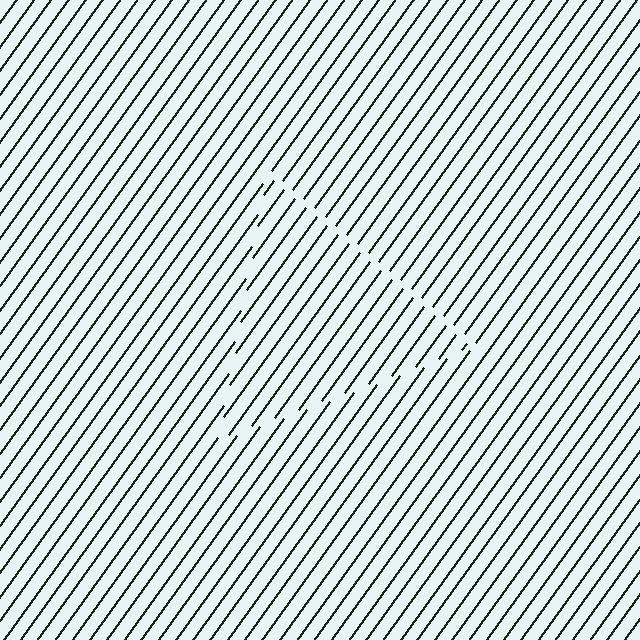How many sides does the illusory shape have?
3 sides — the line-ends trace a triangle.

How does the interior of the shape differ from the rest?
The interior of the shape contains the same grating, shifted by half a period — the contour is defined by the phase discontinuity where line-ends from the inner and outer gratings abut.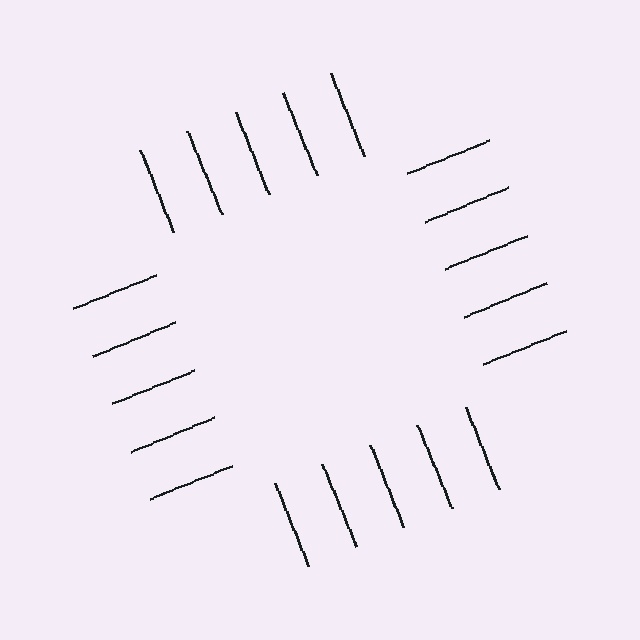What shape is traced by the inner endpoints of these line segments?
An illusory square — the line segments terminate on its edges but no continuous stroke is drawn.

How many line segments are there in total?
20 — 5 along each of the 4 edges.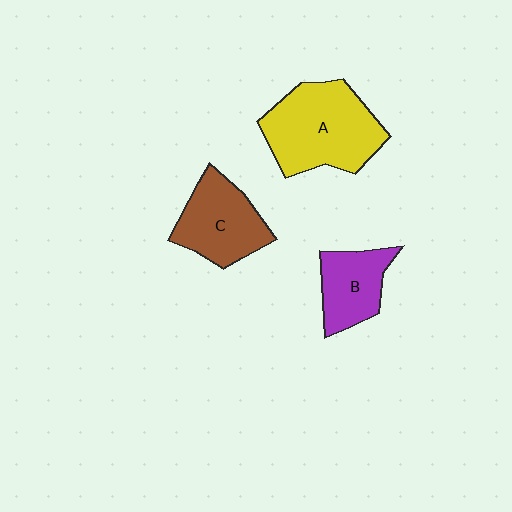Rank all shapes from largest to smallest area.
From largest to smallest: A (yellow), C (brown), B (purple).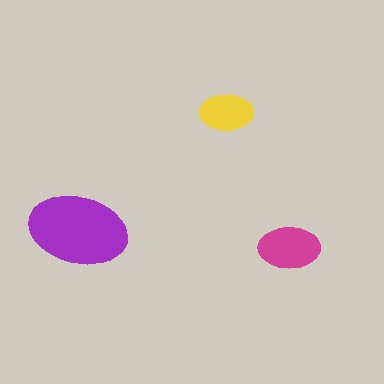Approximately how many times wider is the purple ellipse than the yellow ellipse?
About 2 times wider.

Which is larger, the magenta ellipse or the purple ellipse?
The purple one.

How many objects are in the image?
There are 3 objects in the image.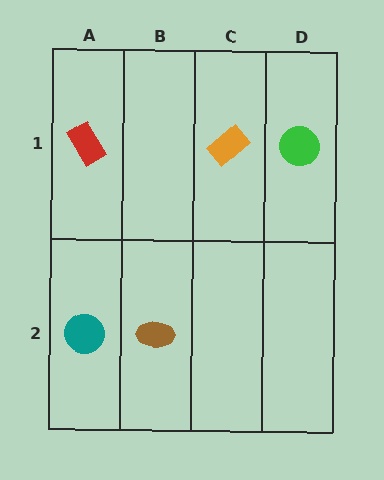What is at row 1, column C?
An orange rectangle.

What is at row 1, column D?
A green circle.